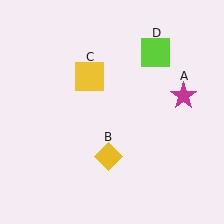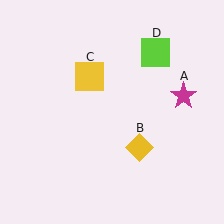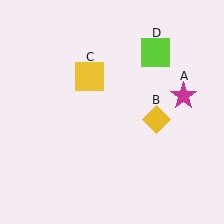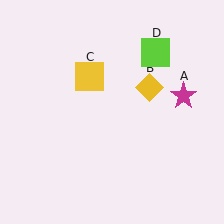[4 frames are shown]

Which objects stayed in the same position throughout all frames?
Magenta star (object A) and yellow square (object C) and lime square (object D) remained stationary.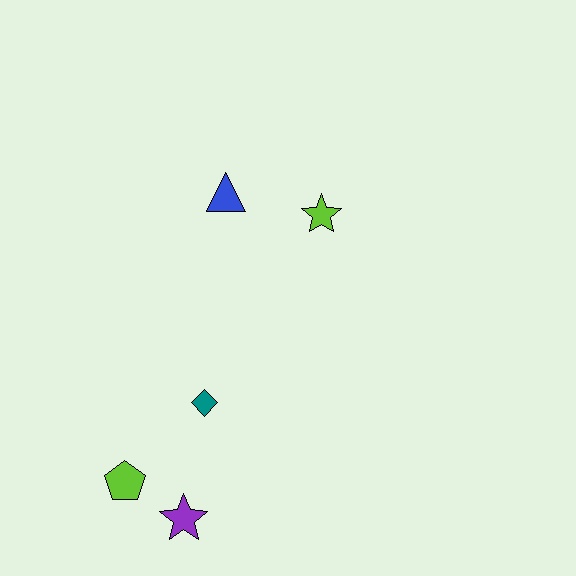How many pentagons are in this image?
There is 1 pentagon.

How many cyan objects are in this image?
There are no cyan objects.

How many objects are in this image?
There are 5 objects.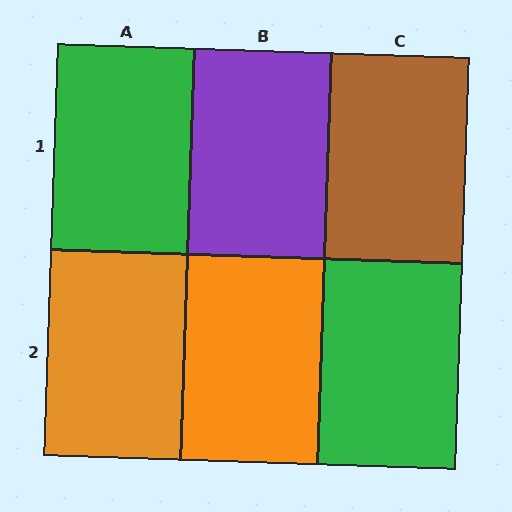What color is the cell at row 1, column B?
Purple.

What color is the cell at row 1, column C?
Brown.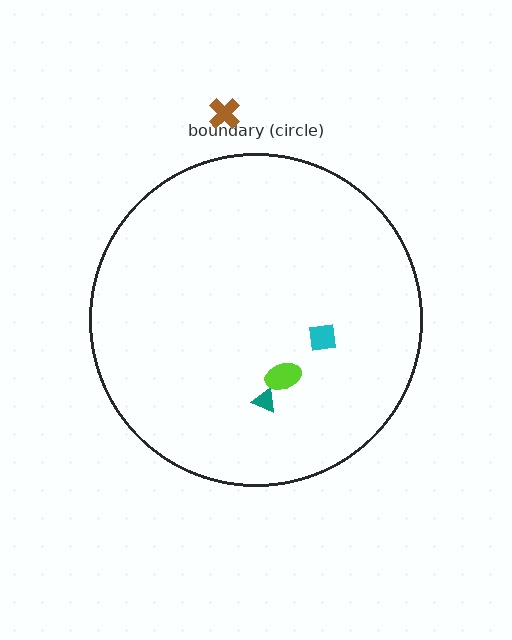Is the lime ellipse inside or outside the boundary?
Inside.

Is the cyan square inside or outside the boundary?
Inside.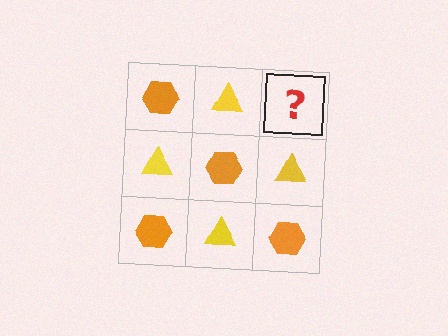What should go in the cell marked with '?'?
The missing cell should contain an orange hexagon.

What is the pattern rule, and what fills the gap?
The rule is that it alternates orange hexagon and yellow triangle in a checkerboard pattern. The gap should be filled with an orange hexagon.